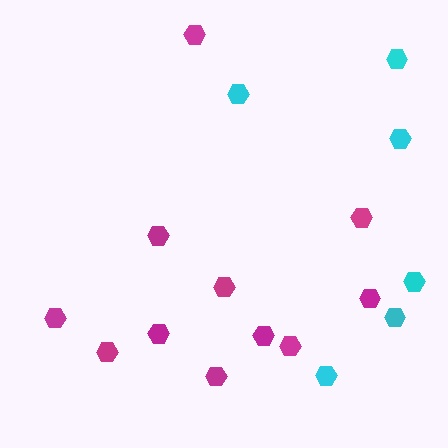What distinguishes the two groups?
There are 2 groups: one group of cyan hexagons (6) and one group of magenta hexagons (11).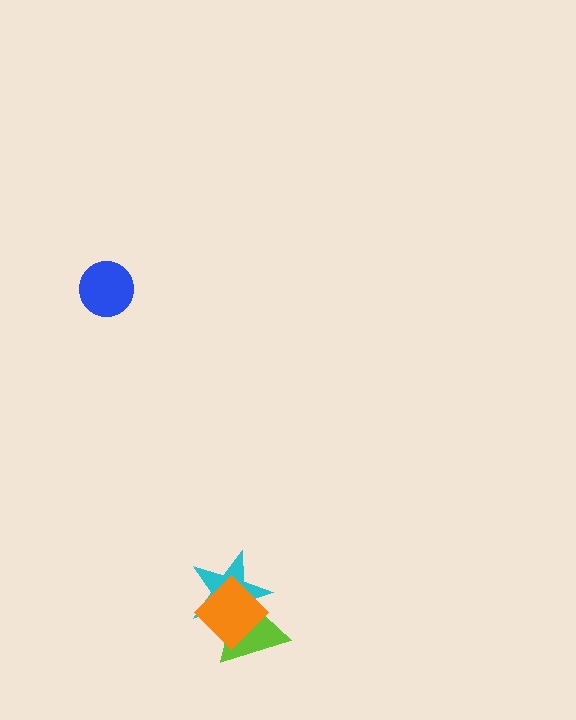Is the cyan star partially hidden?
Yes, it is partially covered by another shape.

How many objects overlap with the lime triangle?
2 objects overlap with the lime triangle.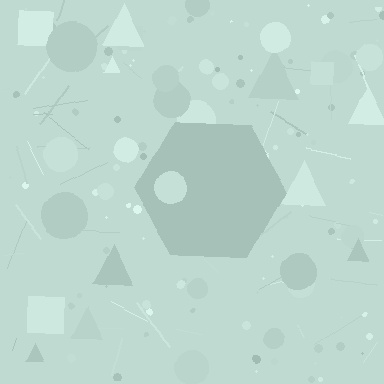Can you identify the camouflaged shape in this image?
The camouflaged shape is a hexagon.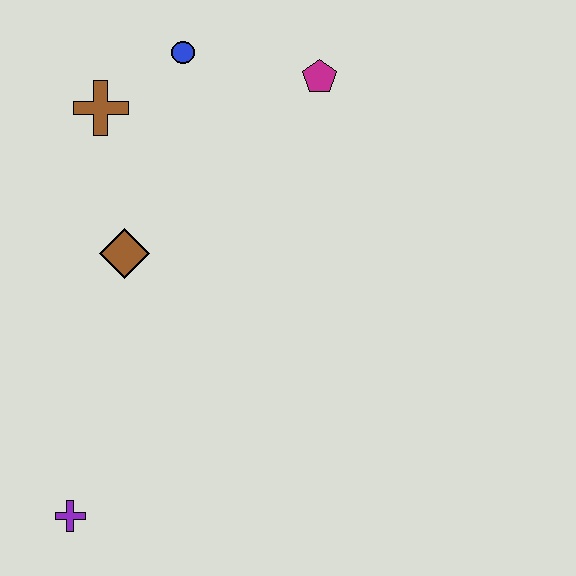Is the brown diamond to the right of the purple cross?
Yes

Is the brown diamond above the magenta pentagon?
No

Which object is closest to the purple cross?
The brown diamond is closest to the purple cross.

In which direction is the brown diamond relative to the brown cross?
The brown diamond is below the brown cross.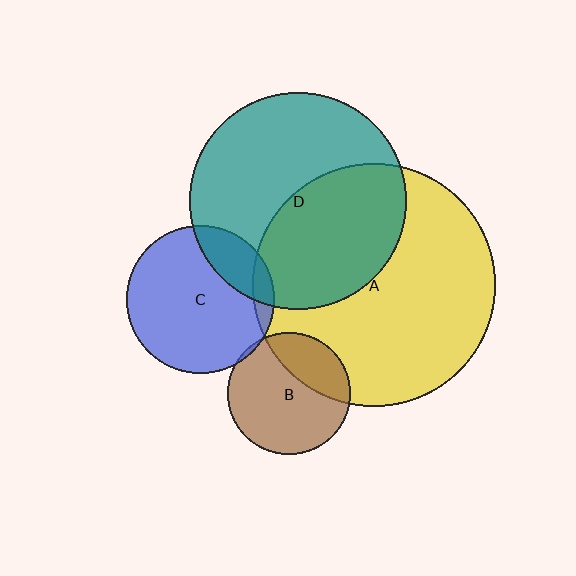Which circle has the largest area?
Circle A (yellow).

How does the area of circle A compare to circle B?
Approximately 3.9 times.